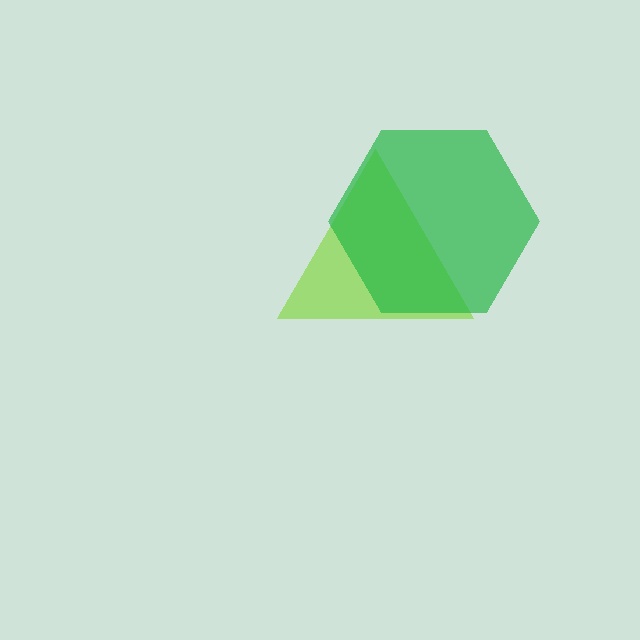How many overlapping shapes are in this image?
There are 2 overlapping shapes in the image.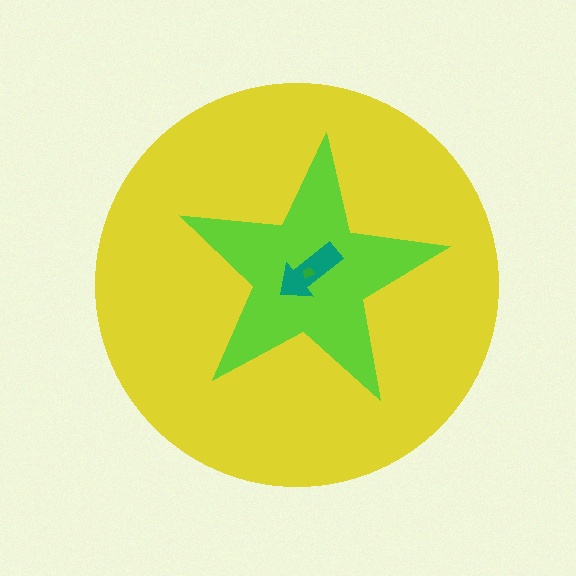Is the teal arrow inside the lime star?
Yes.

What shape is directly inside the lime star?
The teal arrow.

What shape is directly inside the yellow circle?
The lime star.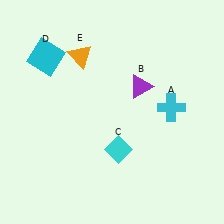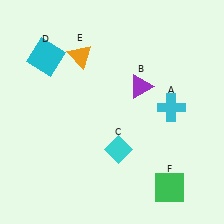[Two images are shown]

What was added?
A green square (F) was added in Image 2.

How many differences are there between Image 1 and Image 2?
There is 1 difference between the two images.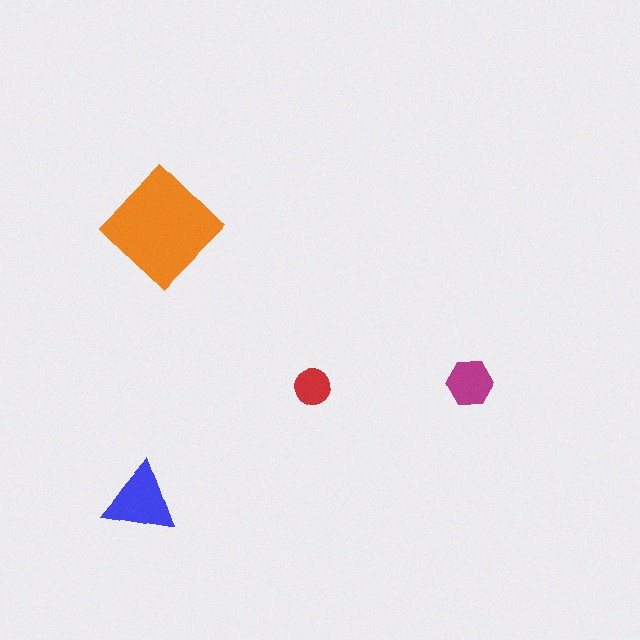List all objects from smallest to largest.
The red circle, the magenta hexagon, the blue triangle, the orange diamond.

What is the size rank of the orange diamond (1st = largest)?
1st.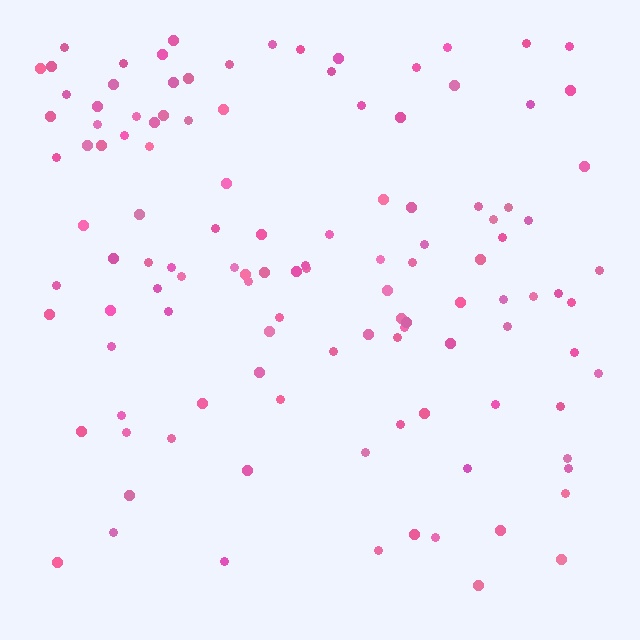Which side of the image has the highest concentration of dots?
The top.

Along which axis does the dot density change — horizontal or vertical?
Vertical.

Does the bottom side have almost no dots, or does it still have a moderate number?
Still a moderate number, just noticeably fewer than the top.